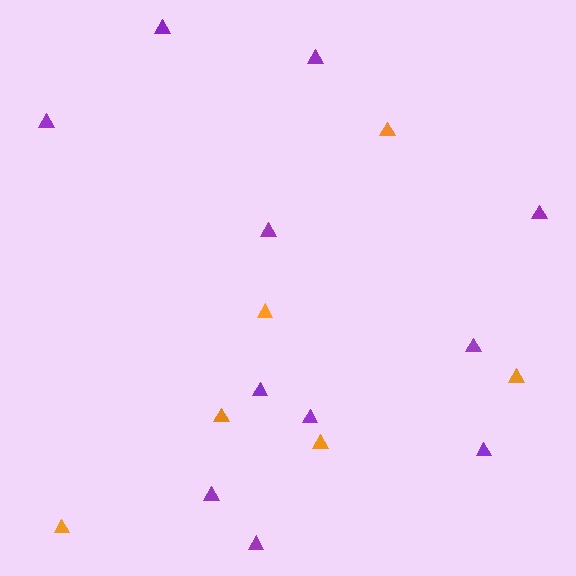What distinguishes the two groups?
There are 2 groups: one group of orange triangles (6) and one group of purple triangles (11).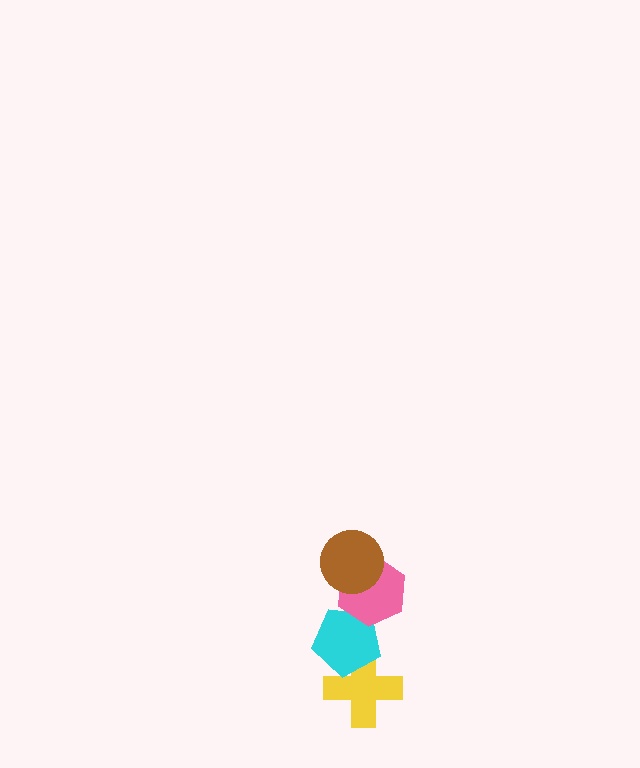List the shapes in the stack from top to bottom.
From top to bottom: the brown circle, the pink hexagon, the cyan pentagon, the yellow cross.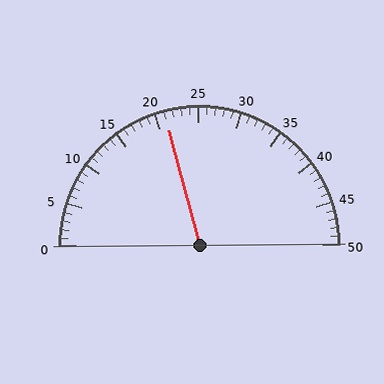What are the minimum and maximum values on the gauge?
The gauge ranges from 0 to 50.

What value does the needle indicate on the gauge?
The needle indicates approximately 21.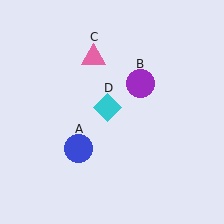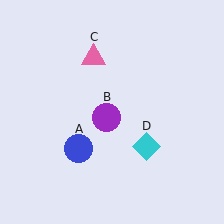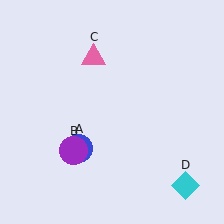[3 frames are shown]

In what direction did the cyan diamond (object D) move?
The cyan diamond (object D) moved down and to the right.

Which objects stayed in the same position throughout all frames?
Blue circle (object A) and pink triangle (object C) remained stationary.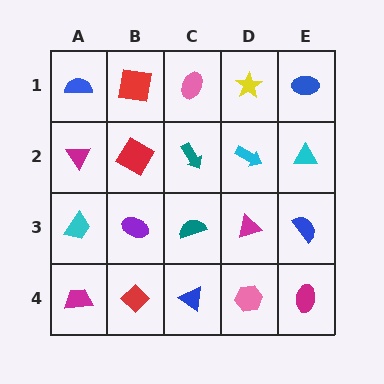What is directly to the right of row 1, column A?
A red square.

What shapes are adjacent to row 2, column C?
A pink ellipse (row 1, column C), a teal semicircle (row 3, column C), a red diamond (row 2, column B), a cyan arrow (row 2, column D).